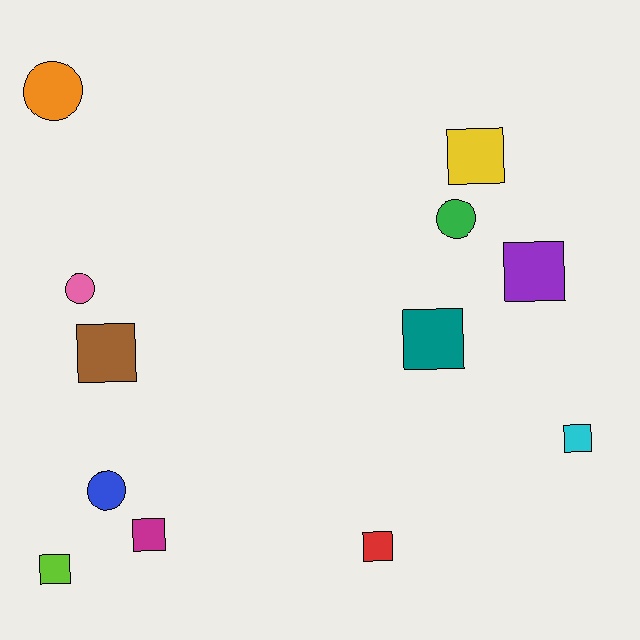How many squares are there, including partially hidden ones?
There are 8 squares.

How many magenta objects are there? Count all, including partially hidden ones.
There is 1 magenta object.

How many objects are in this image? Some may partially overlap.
There are 12 objects.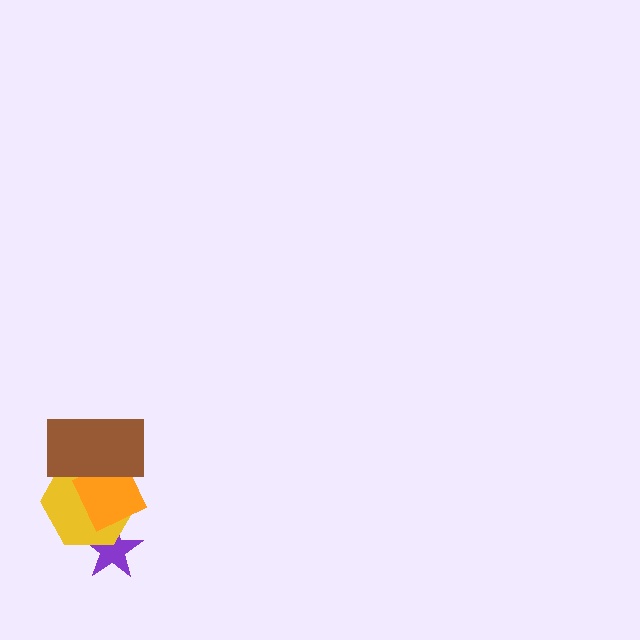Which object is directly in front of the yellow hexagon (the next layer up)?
The orange square is directly in front of the yellow hexagon.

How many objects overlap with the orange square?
2 objects overlap with the orange square.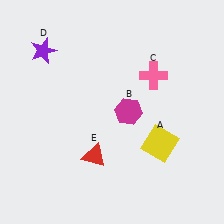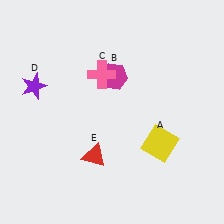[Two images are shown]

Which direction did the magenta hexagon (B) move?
The magenta hexagon (B) moved up.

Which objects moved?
The objects that moved are: the magenta hexagon (B), the pink cross (C), the purple star (D).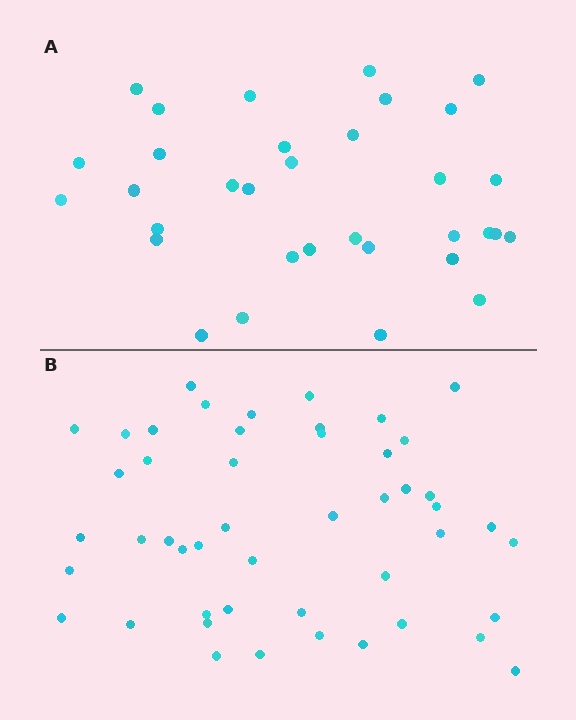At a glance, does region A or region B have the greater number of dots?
Region B (the bottom region) has more dots.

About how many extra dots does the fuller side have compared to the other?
Region B has approximately 15 more dots than region A.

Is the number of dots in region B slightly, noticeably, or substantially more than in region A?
Region B has substantially more. The ratio is roughly 1.5 to 1.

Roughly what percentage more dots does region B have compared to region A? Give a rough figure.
About 45% more.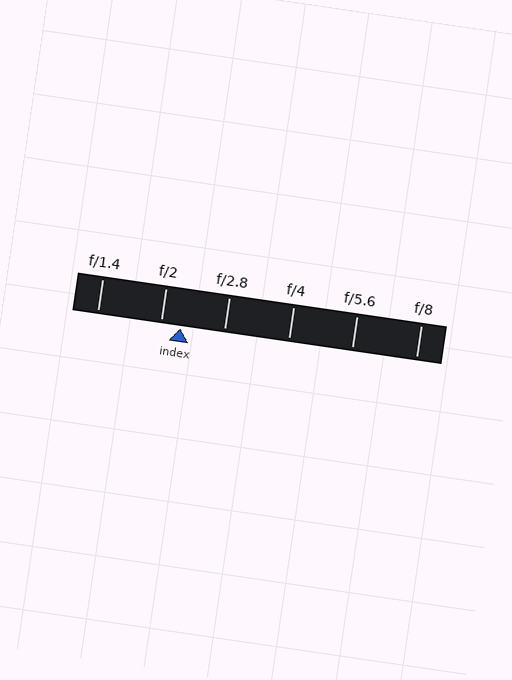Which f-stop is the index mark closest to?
The index mark is closest to f/2.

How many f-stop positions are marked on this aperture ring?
There are 6 f-stop positions marked.